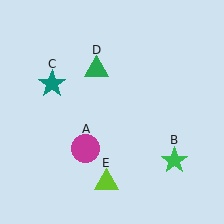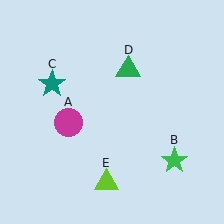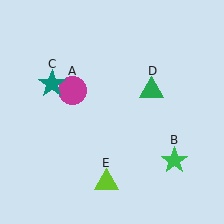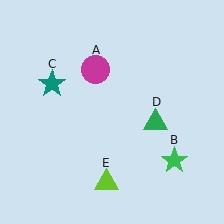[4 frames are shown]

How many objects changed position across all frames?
2 objects changed position: magenta circle (object A), green triangle (object D).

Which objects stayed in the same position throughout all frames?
Green star (object B) and teal star (object C) and lime triangle (object E) remained stationary.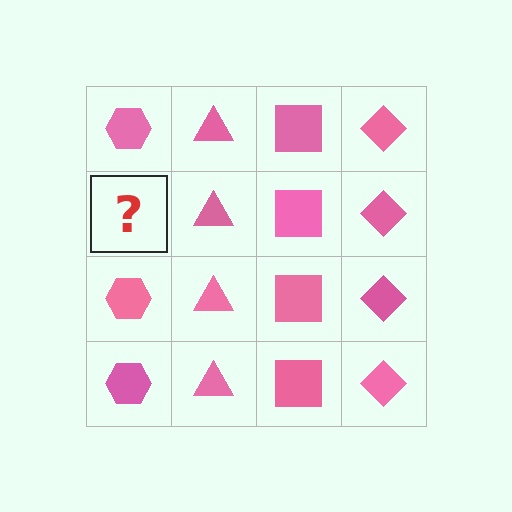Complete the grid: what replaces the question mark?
The question mark should be replaced with a pink hexagon.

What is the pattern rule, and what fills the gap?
The rule is that each column has a consistent shape. The gap should be filled with a pink hexagon.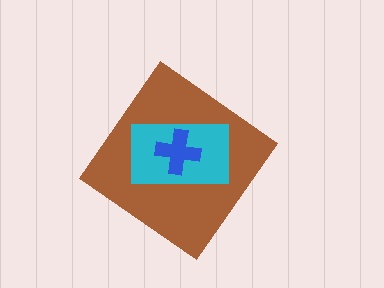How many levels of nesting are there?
3.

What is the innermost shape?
The blue cross.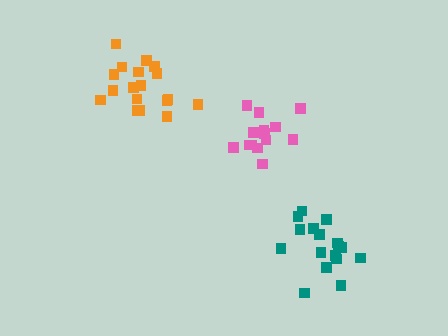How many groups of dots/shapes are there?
There are 3 groups.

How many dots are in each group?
Group 1: 17 dots, Group 2: 18 dots, Group 3: 14 dots (49 total).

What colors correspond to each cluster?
The clusters are colored: teal, orange, pink.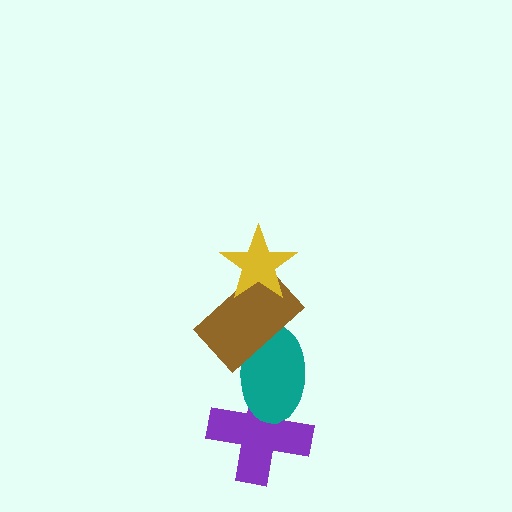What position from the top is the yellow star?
The yellow star is 1st from the top.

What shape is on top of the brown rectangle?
The yellow star is on top of the brown rectangle.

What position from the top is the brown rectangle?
The brown rectangle is 2nd from the top.